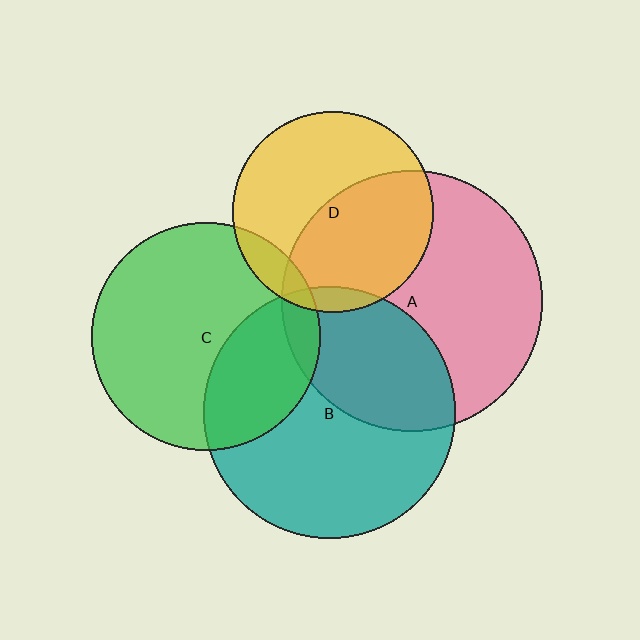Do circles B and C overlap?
Yes.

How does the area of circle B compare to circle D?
Approximately 1.6 times.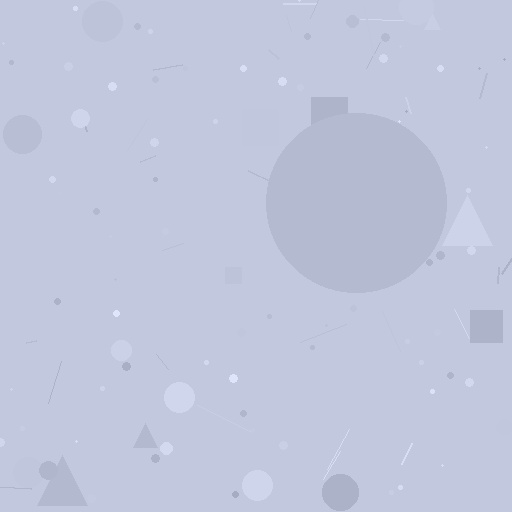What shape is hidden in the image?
A circle is hidden in the image.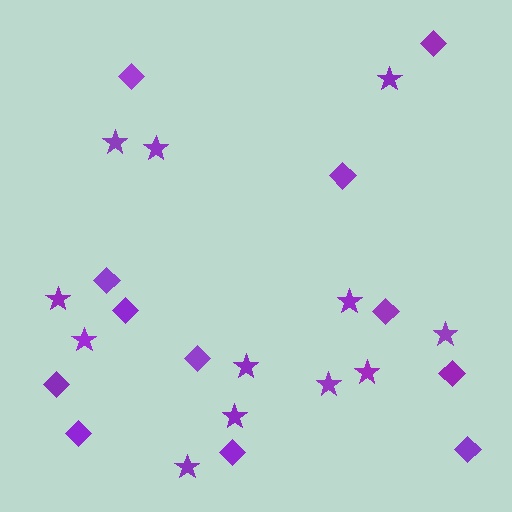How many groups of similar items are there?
There are 2 groups: one group of diamonds (12) and one group of stars (12).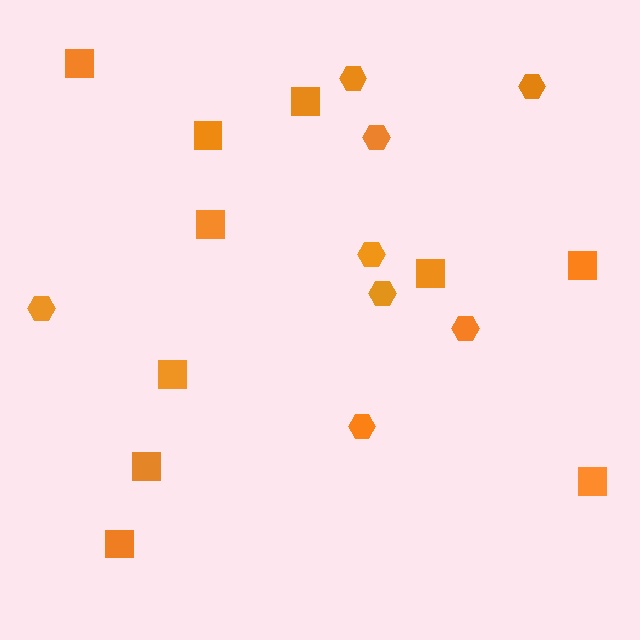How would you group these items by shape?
There are 2 groups: one group of squares (10) and one group of hexagons (8).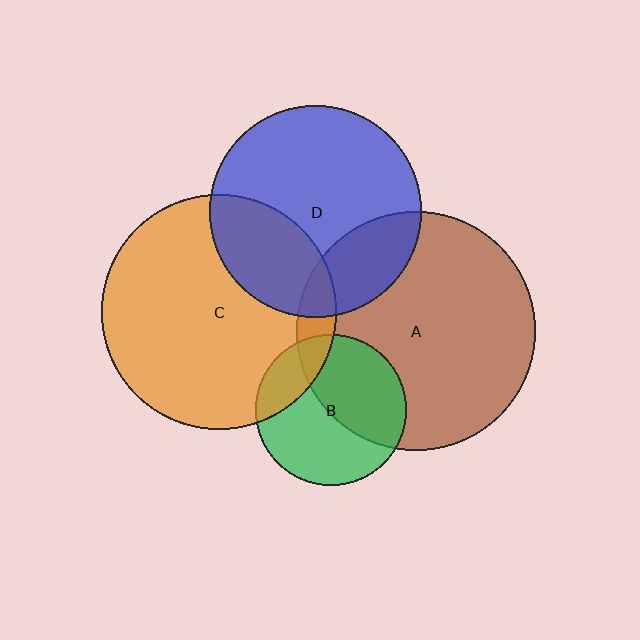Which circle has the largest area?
Circle A (brown).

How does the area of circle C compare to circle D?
Approximately 1.2 times.